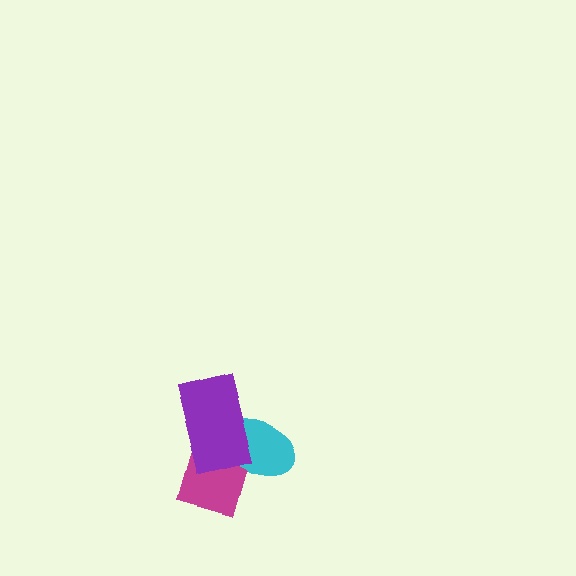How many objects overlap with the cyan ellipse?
2 objects overlap with the cyan ellipse.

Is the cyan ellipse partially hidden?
Yes, it is partially covered by another shape.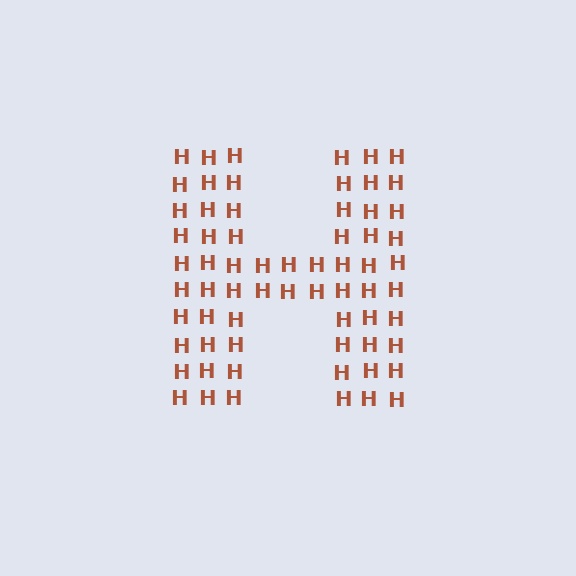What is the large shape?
The large shape is the letter H.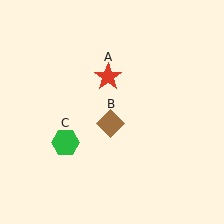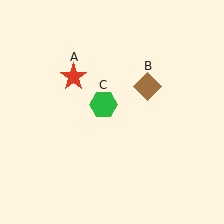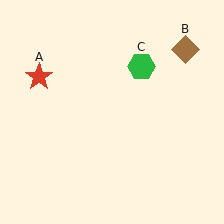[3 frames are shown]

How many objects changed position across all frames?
3 objects changed position: red star (object A), brown diamond (object B), green hexagon (object C).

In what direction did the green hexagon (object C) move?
The green hexagon (object C) moved up and to the right.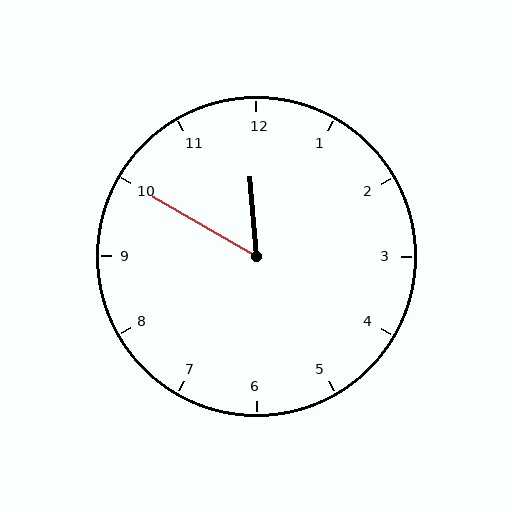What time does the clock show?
11:50.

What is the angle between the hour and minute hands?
Approximately 55 degrees.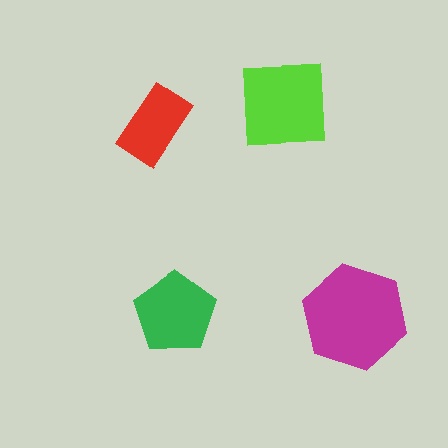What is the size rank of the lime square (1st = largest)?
2nd.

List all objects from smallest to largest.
The red rectangle, the green pentagon, the lime square, the magenta hexagon.